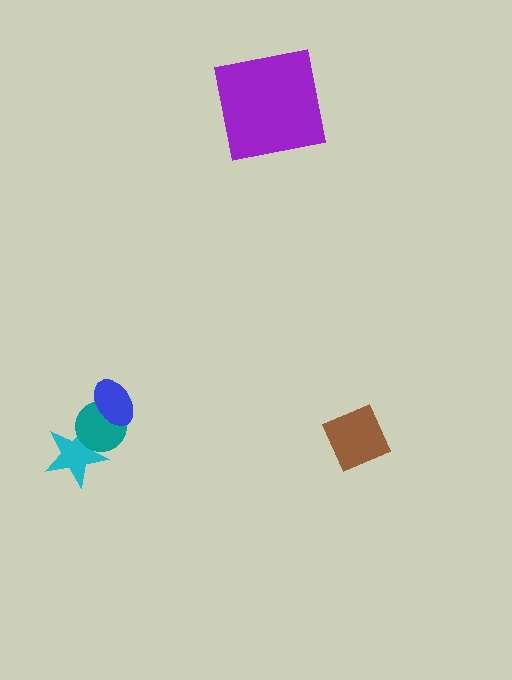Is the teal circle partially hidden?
Yes, it is partially covered by another shape.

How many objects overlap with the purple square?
0 objects overlap with the purple square.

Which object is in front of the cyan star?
The teal circle is in front of the cyan star.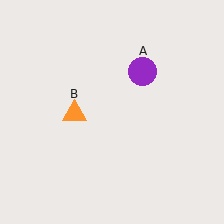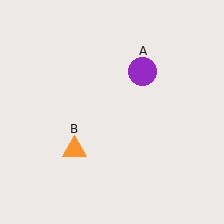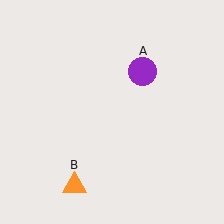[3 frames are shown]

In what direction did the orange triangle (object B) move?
The orange triangle (object B) moved down.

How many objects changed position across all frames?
1 object changed position: orange triangle (object B).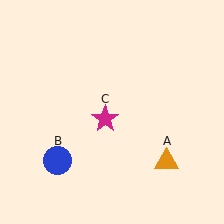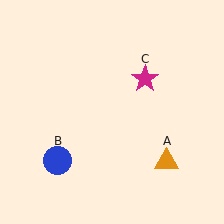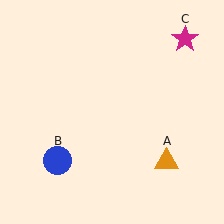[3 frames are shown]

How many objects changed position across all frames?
1 object changed position: magenta star (object C).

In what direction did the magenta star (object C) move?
The magenta star (object C) moved up and to the right.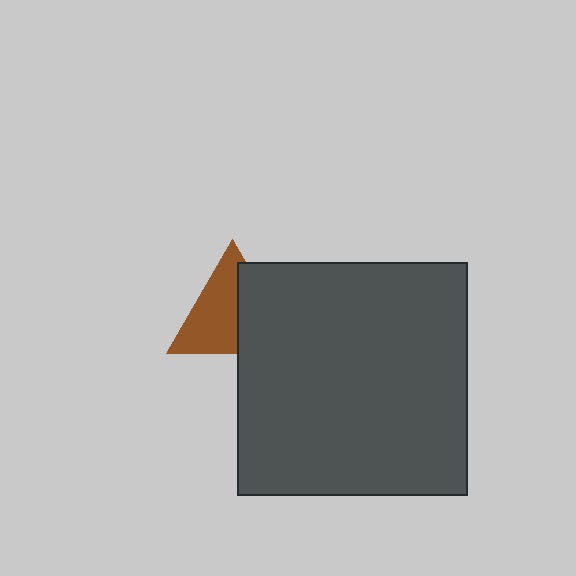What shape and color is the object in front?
The object in front is a dark gray rectangle.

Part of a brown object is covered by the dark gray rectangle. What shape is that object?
It is a triangle.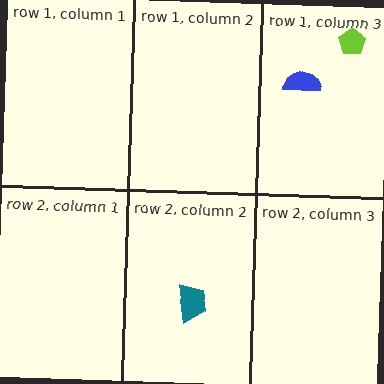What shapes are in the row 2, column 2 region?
The teal trapezoid.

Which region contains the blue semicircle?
The row 1, column 3 region.